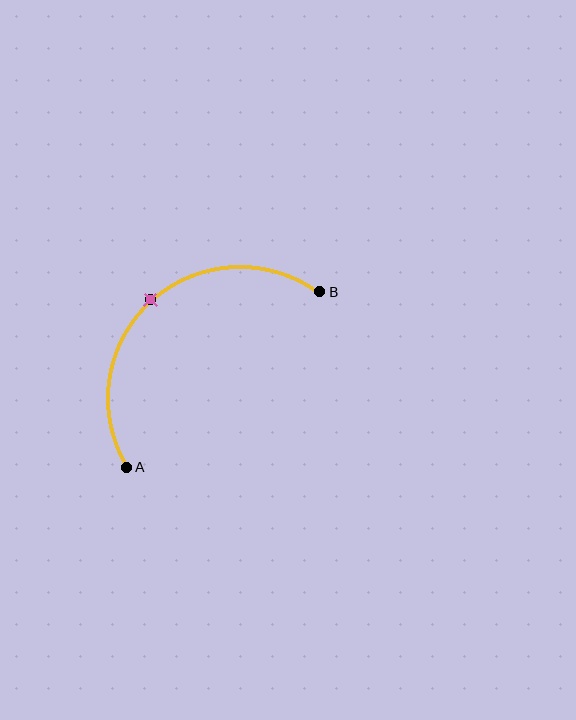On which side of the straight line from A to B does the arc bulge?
The arc bulges above and to the left of the straight line connecting A and B.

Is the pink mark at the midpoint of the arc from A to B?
Yes. The pink mark lies on the arc at equal arc-length from both A and B — it is the arc midpoint.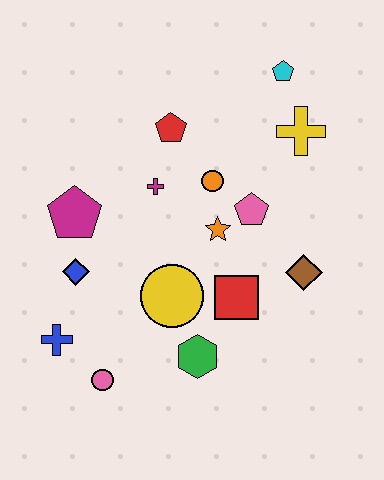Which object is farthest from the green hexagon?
The cyan pentagon is farthest from the green hexagon.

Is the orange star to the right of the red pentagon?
Yes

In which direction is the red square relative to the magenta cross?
The red square is below the magenta cross.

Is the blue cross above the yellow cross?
No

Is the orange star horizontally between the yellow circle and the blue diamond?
No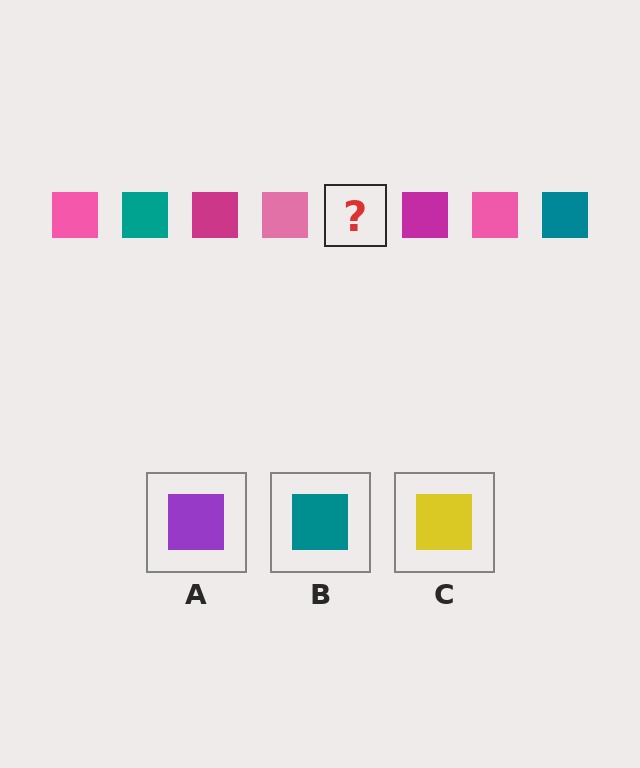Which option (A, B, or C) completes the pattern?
B.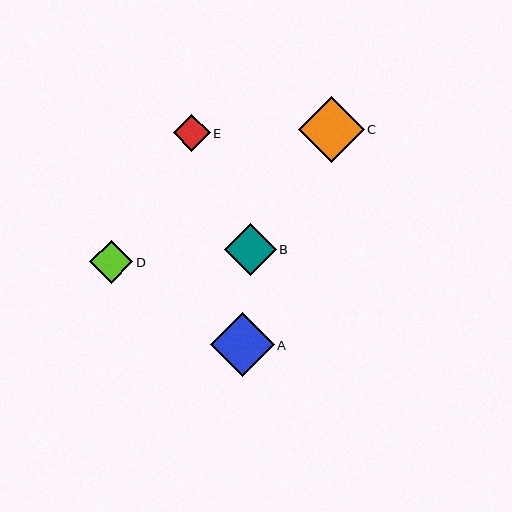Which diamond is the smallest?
Diamond E is the smallest with a size of approximately 37 pixels.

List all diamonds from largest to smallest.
From largest to smallest: C, A, B, D, E.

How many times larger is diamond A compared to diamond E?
Diamond A is approximately 1.7 times the size of diamond E.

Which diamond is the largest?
Diamond C is the largest with a size of approximately 65 pixels.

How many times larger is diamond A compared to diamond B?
Diamond A is approximately 1.2 times the size of diamond B.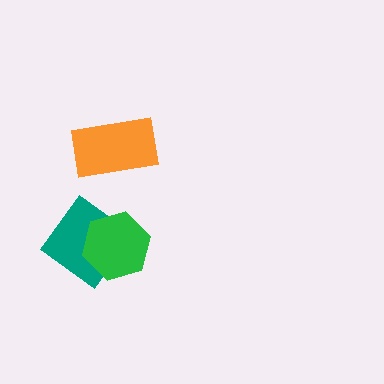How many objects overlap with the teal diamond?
1 object overlaps with the teal diamond.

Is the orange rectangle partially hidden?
No, no other shape covers it.